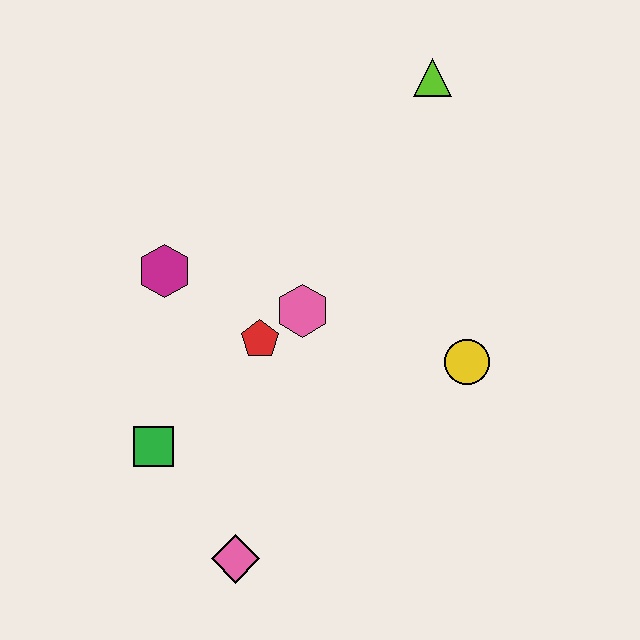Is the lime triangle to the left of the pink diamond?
No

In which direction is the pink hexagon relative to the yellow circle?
The pink hexagon is to the left of the yellow circle.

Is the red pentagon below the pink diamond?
No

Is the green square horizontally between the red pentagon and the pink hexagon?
No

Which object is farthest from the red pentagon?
The lime triangle is farthest from the red pentagon.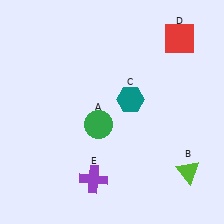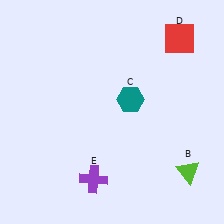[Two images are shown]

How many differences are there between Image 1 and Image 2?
There is 1 difference between the two images.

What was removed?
The green circle (A) was removed in Image 2.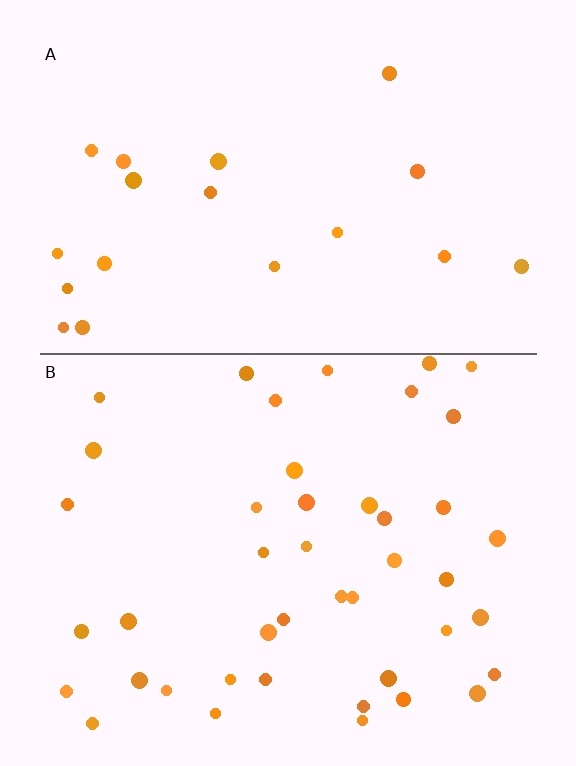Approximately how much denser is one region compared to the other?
Approximately 2.2× — region B over region A.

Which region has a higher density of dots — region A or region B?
B (the bottom).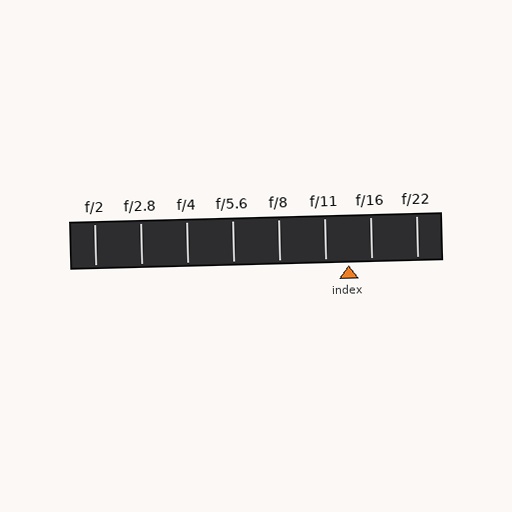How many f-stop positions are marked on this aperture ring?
There are 8 f-stop positions marked.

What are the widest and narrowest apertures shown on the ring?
The widest aperture shown is f/2 and the narrowest is f/22.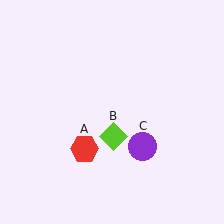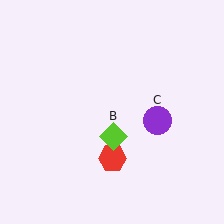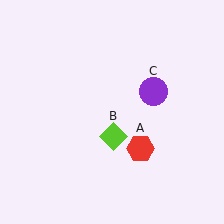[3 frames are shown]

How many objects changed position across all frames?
2 objects changed position: red hexagon (object A), purple circle (object C).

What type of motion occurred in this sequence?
The red hexagon (object A), purple circle (object C) rotated counterclockwise around the center of the scene.